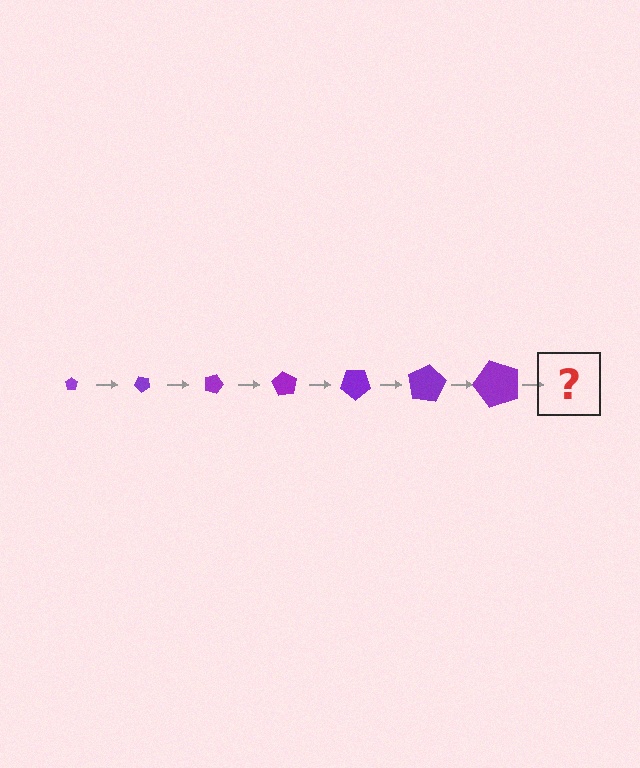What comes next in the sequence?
The next element should be a pentagon, larger than the previous one and rotated 315 degrees from the start.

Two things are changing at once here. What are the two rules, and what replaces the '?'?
The two rules are that the pentagon grows larger each step and it rotates 45 degrees each step. The '?' should be a pentagon, larger than the previous one and rotated 315 degrees from the start.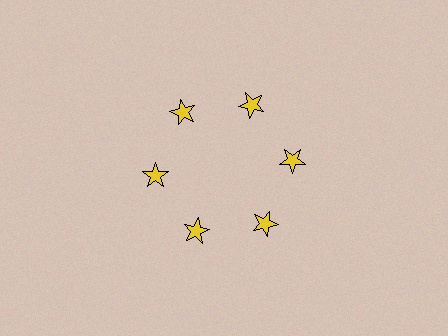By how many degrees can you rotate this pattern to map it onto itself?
The pattern maps onto itself every 60 degrees of rotation.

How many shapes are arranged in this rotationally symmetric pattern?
There are 6 shapes, arranged in 6 groups of 1.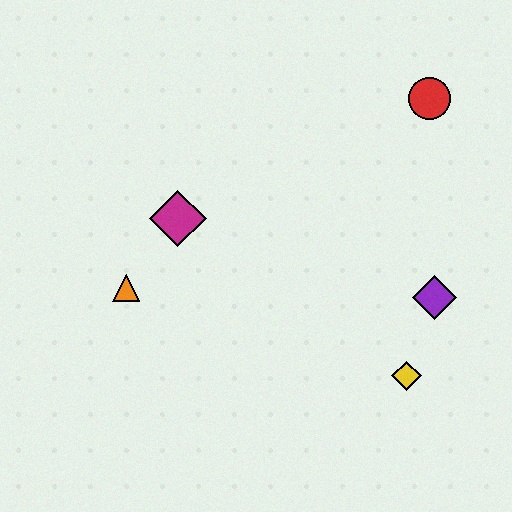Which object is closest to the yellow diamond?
The purple diamond is closest to the yellow diamond.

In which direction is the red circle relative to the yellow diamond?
The red circle is above the yellow diamond.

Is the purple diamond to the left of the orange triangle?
No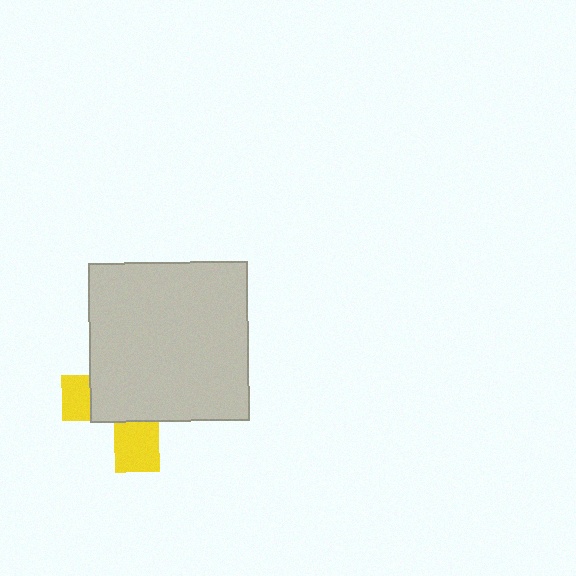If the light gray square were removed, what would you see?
You would see the complete yellow cross.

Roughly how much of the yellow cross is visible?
A small part of it is visible (roughly 31%).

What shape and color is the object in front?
The object in front is a light gray square.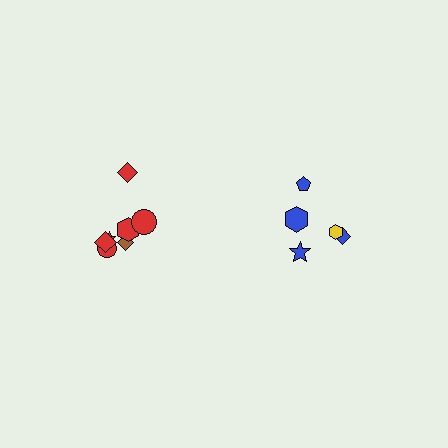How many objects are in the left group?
There are 7 objects.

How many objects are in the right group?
There are 5 objects.